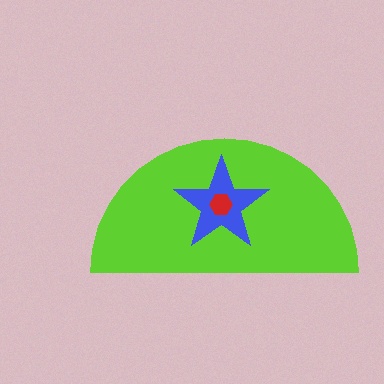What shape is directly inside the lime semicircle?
The blue star.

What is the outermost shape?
The lime semicircle.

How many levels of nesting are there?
3.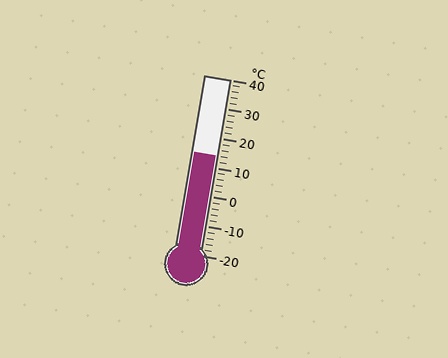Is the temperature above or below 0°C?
The temperature is above 0°C.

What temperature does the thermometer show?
The thermometer shows approximately 14°C.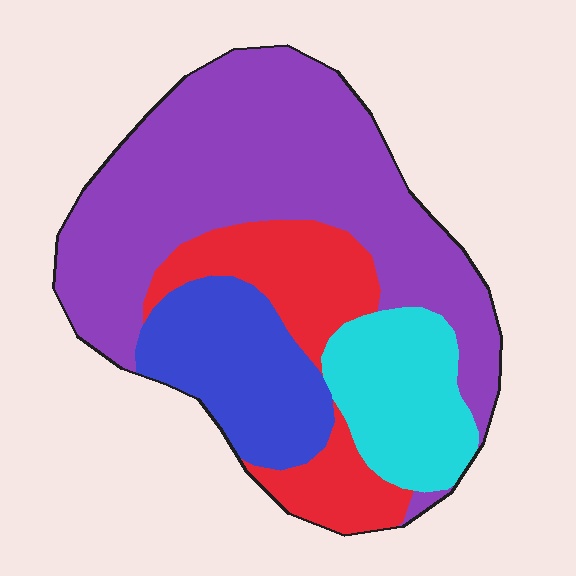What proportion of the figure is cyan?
Cyan covers 15% of the figure.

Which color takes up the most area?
Purple, at roughly 50%.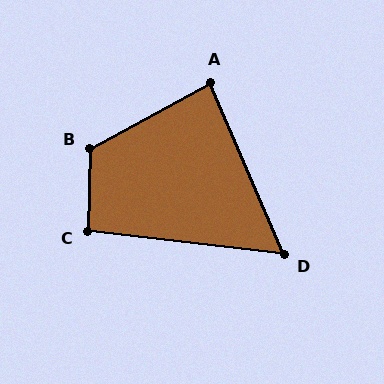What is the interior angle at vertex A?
Approximately 84 degrees (acute).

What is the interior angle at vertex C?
Approximately 96 degrees (obtuse).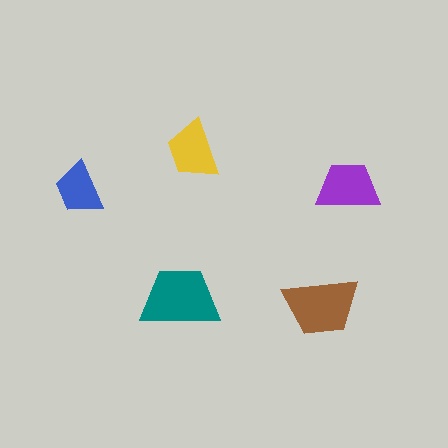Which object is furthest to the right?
The purple trapezoid is rightmost.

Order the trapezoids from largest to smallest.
the teal one, the brown one, the purple one, the yellow one, the blue one.